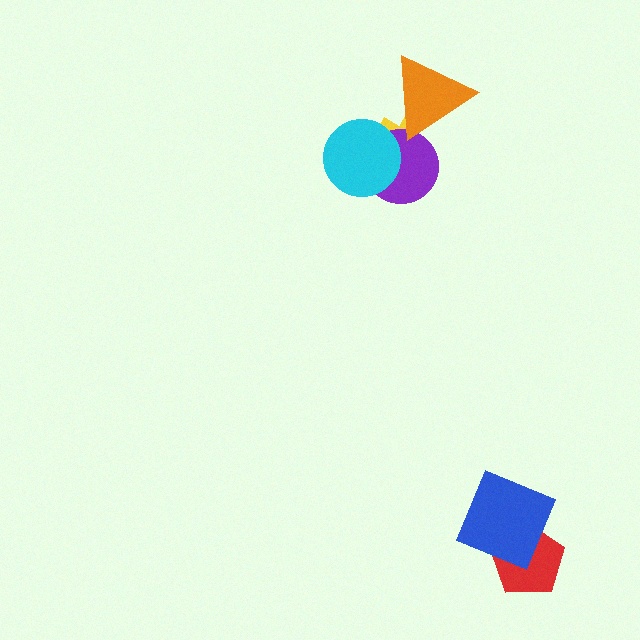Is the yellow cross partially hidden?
Yes, it is partially covered by another shape.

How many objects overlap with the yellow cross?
3 objects overlap with the yellow cross.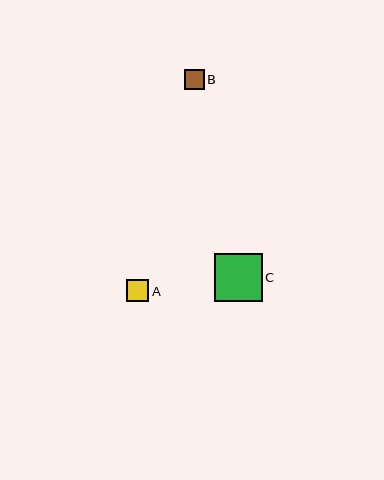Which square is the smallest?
Square B is the smallest with a size of approximately 20 pixels.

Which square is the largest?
Square C is the largest with a size of approximately 48 pixels.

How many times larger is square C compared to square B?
Square C is approximately 2.4 times the size of square B.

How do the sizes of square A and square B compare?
Square A and square B are approximately the same size.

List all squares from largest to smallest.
From largest to smallest: C, A, B.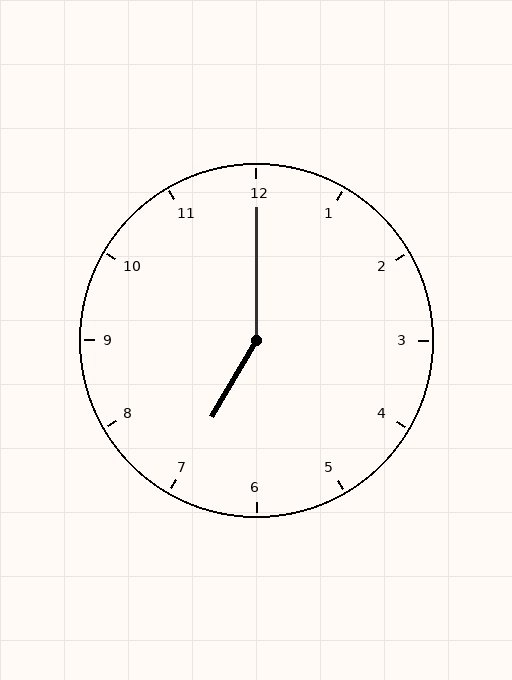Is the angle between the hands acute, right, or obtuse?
It is obtuse.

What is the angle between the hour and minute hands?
Approximately 150 degrees.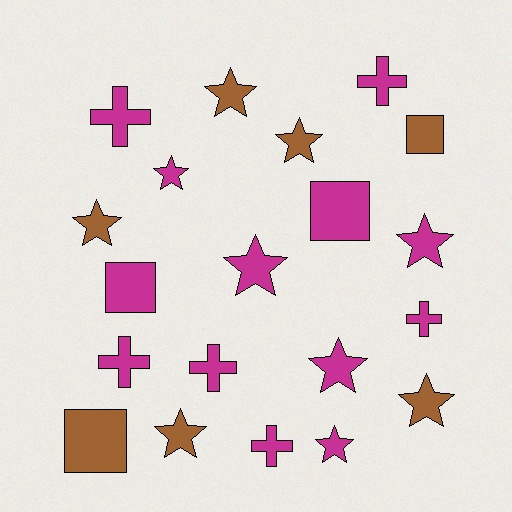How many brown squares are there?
There are 2 brown squares.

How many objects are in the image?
There are 20 objects.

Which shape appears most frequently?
Star, with 10 objects.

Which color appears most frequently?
Magenta, with 13 objects.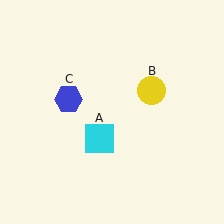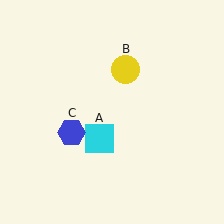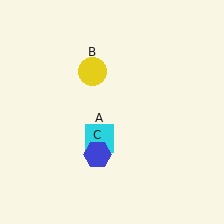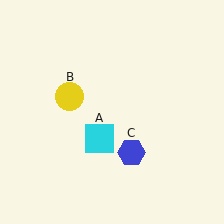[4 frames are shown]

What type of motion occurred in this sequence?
The yellow circle (object B), blue hexagon (object C) rotated counterclockwise around the center of the scene.